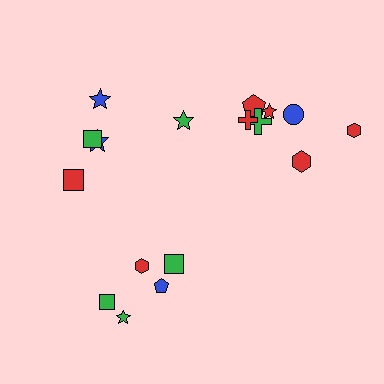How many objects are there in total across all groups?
There are 17 objects.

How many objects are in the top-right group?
There are 7 objects.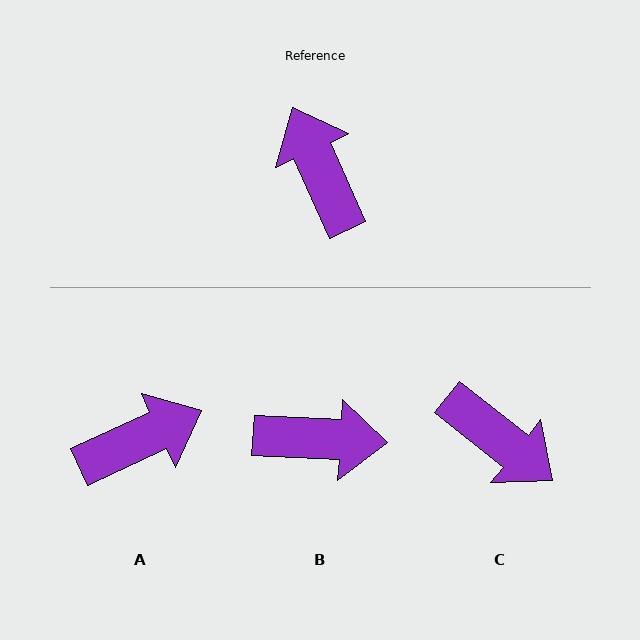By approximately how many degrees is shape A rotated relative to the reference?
Approximately 90 degrees clockwise.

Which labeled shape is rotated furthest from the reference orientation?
C, about 153 degrees away.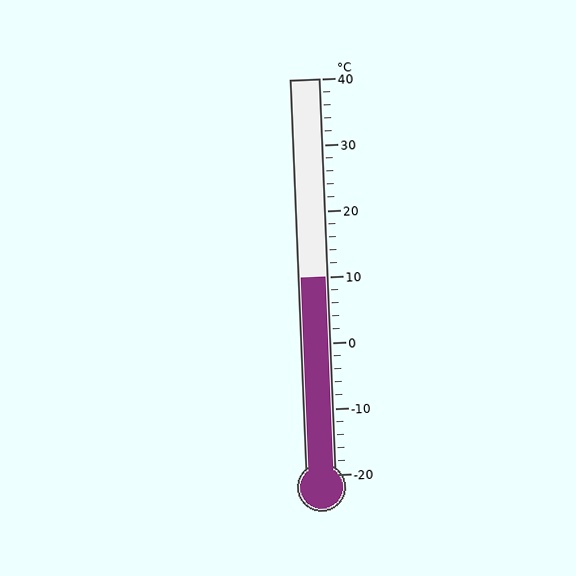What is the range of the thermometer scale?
The thermometer scale ranges from -20°C to 40°C.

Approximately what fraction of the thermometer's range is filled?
The thermometer is filled to approximately 50% of its range.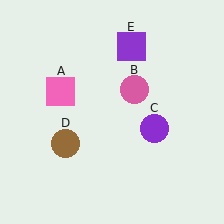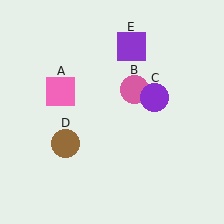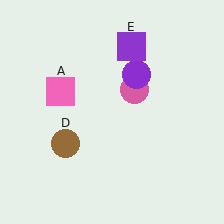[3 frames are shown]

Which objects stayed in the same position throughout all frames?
Pink square (object A) and pink circle (object B) and brown circle (object D) and purple square (object E) remained stationary.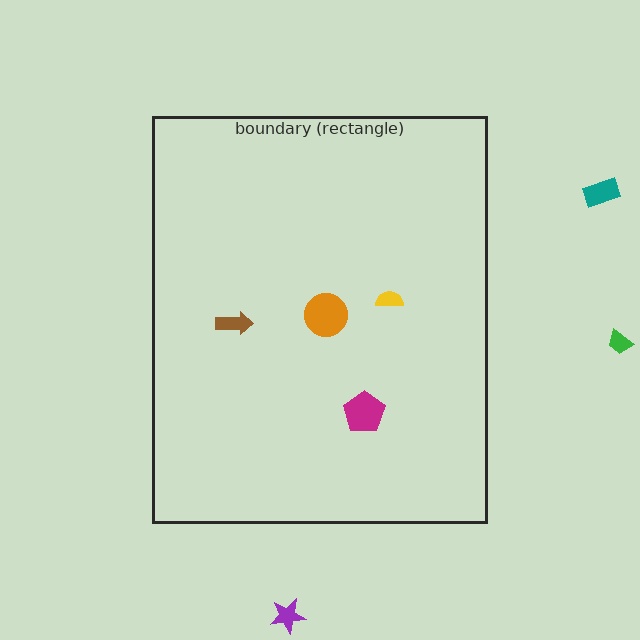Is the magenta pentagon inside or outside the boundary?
Inside.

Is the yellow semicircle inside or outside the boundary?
Inside.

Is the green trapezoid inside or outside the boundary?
Outside.